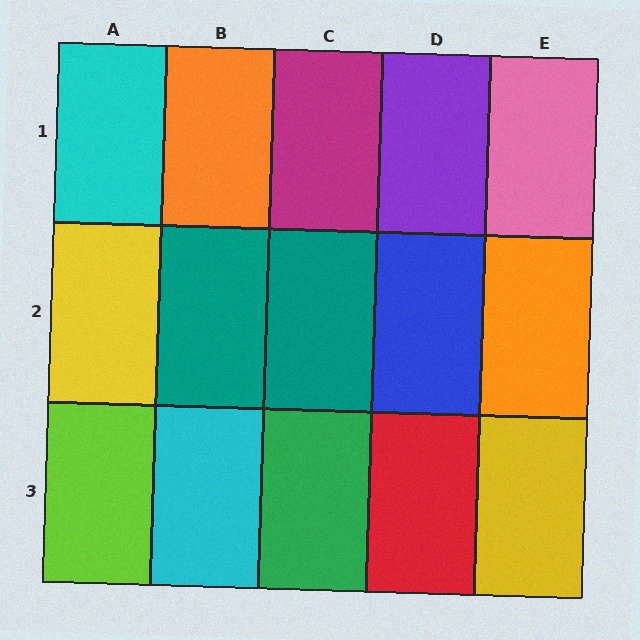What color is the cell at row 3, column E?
Yellow.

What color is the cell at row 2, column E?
Orange.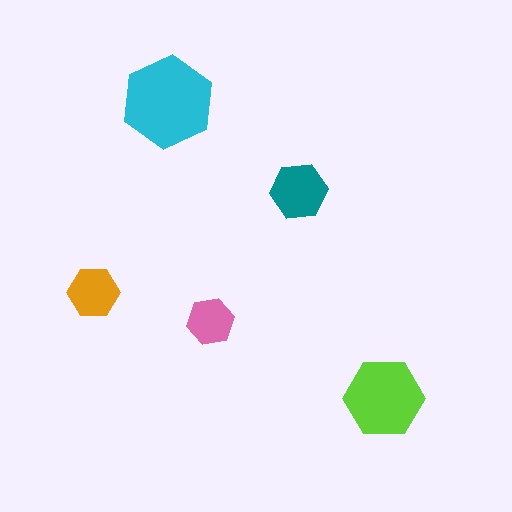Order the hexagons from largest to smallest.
the cyan one, the lime one, the teal one, the orange one, the pink one.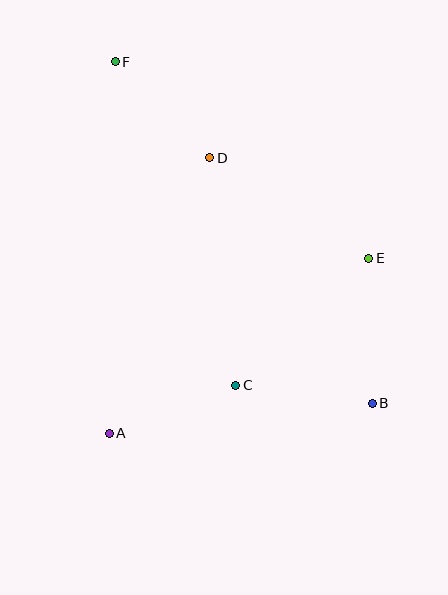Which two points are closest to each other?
Points D and F are closest to each other.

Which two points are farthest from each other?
Points B and F are farthest from each other.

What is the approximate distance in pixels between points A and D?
The distance between A and D is approximately 293 pixels.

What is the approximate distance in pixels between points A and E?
The distance between A and E is approximately 313 pixels.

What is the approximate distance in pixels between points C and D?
The distance between C and D is approximately 229 pixels.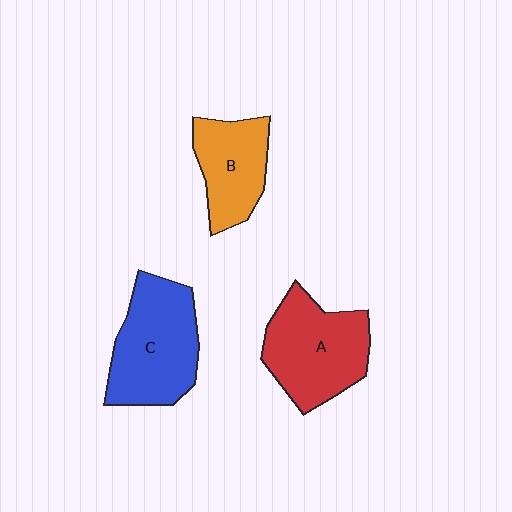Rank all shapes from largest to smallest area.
From largest to smallest: C (blue), A (red), B (orange).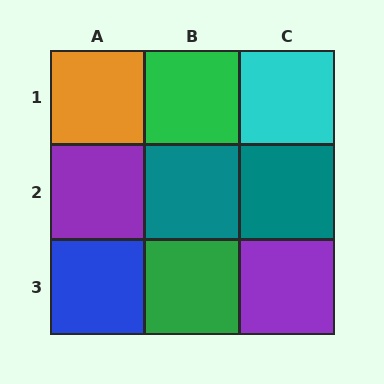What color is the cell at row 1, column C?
Cyan.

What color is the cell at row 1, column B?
Green.